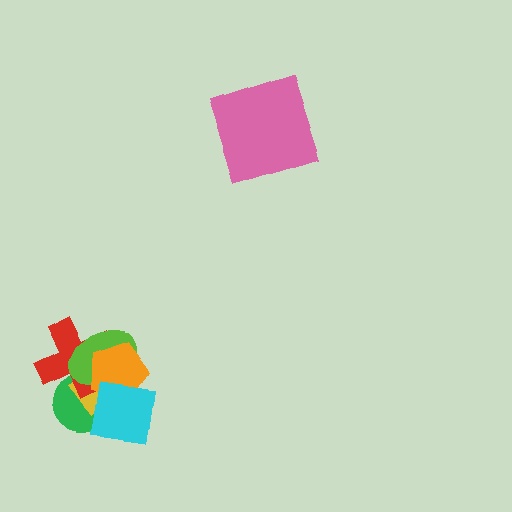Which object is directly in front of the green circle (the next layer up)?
The yellow diamond is directly in front of the green circle.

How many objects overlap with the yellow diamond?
5 objects overlap with the yellow diamond.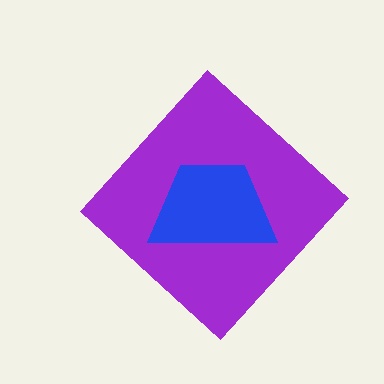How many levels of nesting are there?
2.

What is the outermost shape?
The purple diamond.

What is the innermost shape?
The blue trapezoid.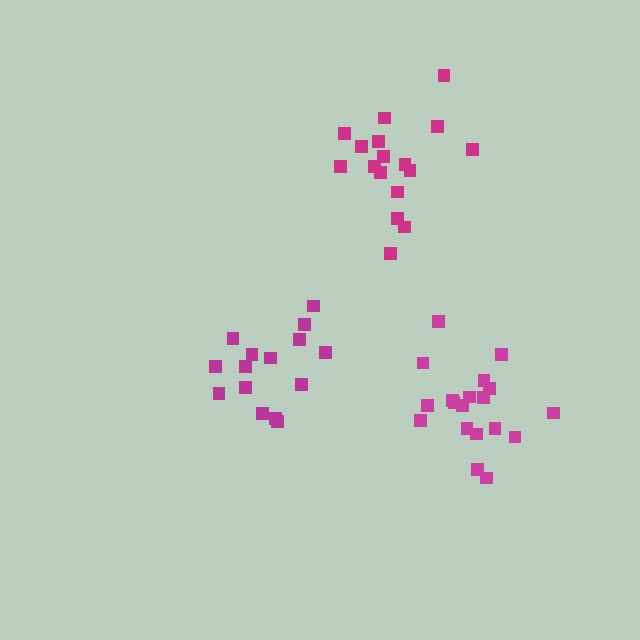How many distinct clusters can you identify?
There are 3 distinct clusters.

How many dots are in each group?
Group 1: 15 dots, Group 2: 17 dots, Group 3: 19 dots (51 total).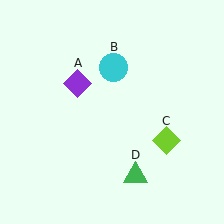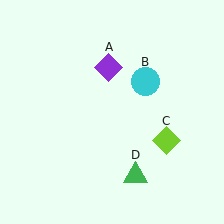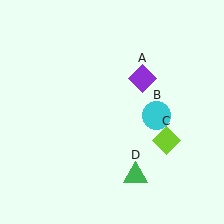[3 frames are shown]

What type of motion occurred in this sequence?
The purple diamond (object A), cyan circle (object B) rotated clockwise around the center of the scene.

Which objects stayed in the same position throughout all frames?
Lime diamond (object C) and green triangle (object D) remained stationary.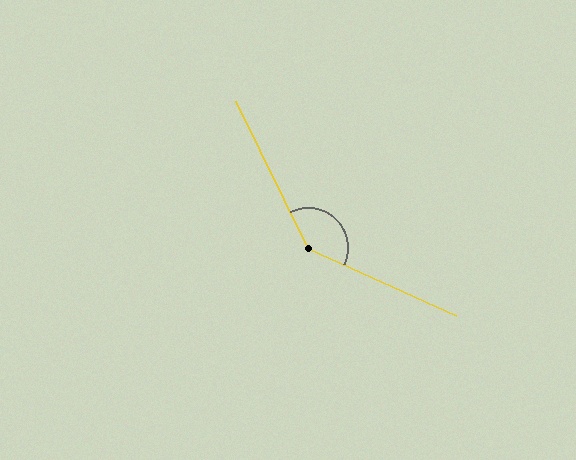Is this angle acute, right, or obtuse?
It is obtuse.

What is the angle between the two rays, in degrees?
Approximately 141 degrees.